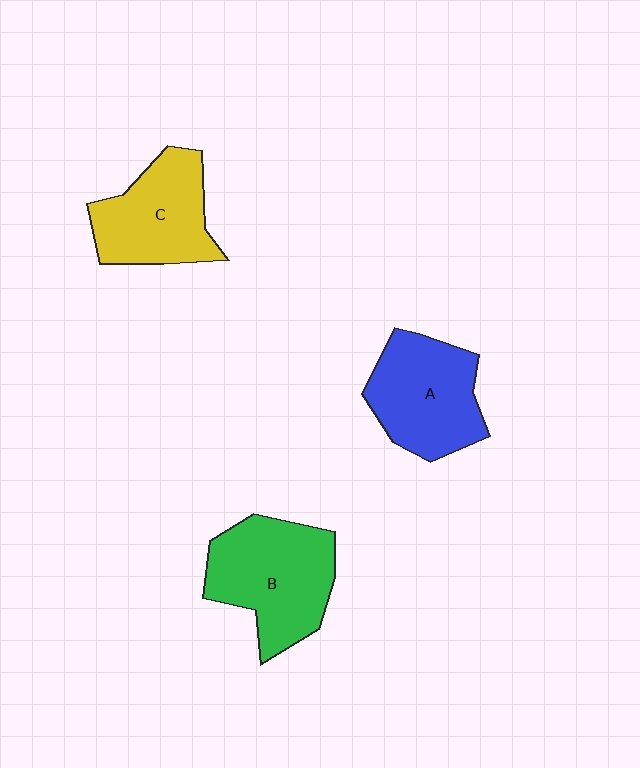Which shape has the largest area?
Shape B (green).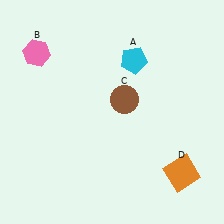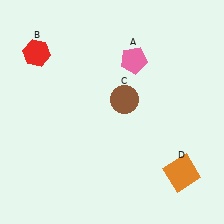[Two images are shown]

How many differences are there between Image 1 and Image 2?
There are 2 differences between the two images.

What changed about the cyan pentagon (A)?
In Image 1, A is cyan. In Image 2, it changed to pink.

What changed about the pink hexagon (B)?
In Image 1, B is pink. In Image 2, it changed to red.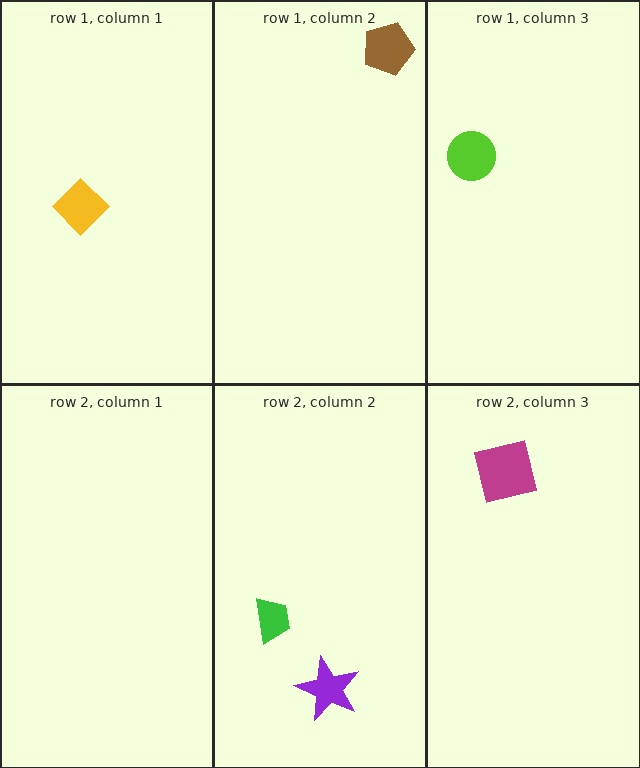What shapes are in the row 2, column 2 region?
The green trapezoid, the purple star.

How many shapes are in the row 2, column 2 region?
2.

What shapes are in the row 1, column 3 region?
The lime circle.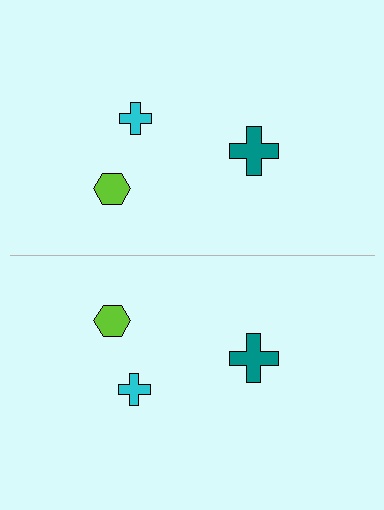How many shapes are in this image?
There are 6 shapes in this image.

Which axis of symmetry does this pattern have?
The pattern has a horizontal axis of symmetry running through the center of the image.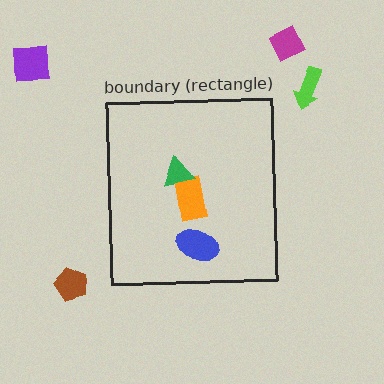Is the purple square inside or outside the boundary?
Outside.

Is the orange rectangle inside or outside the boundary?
Inside.